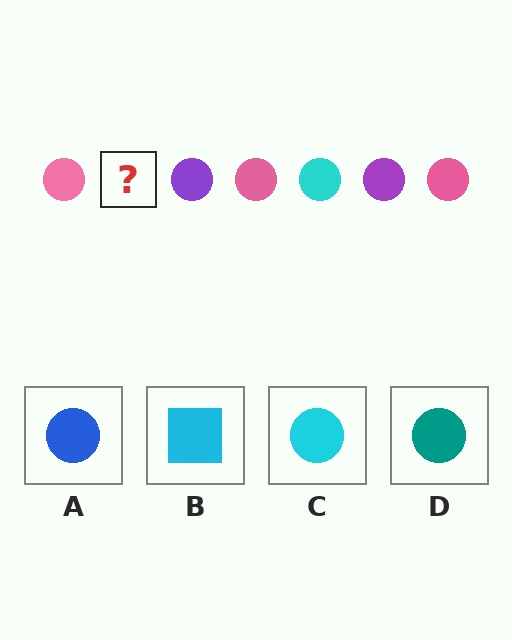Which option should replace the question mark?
Option C.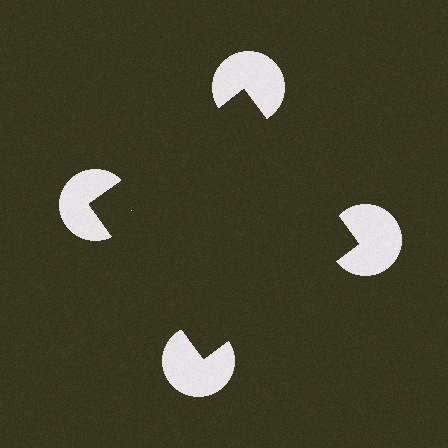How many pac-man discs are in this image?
There are 4 — one at each vertex of the illusory square.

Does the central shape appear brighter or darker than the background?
It typically appears slightly darker than the background, even though no actual brightness change is drawn.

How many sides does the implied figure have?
4 sides.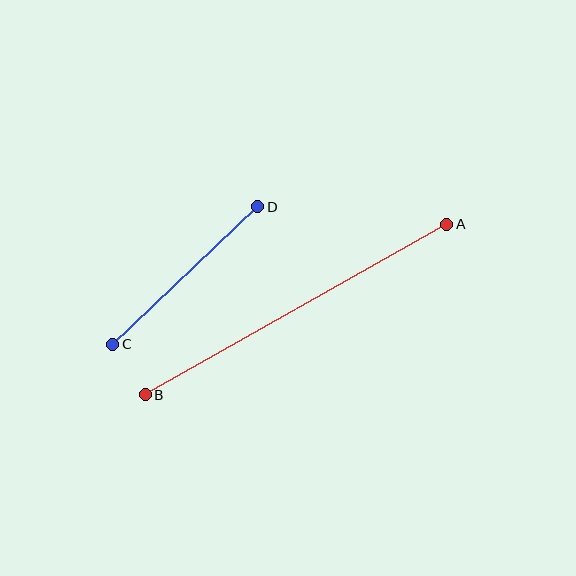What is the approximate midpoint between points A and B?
The midpoint is at approximately (296, 310) pixels.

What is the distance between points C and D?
The distance is approximately 200 pixels.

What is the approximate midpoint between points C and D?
The midpoint is at approximately (185, 276) pixels.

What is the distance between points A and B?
The distance is approximately 346 pixels.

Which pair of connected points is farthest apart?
Points A and B are farthest apart.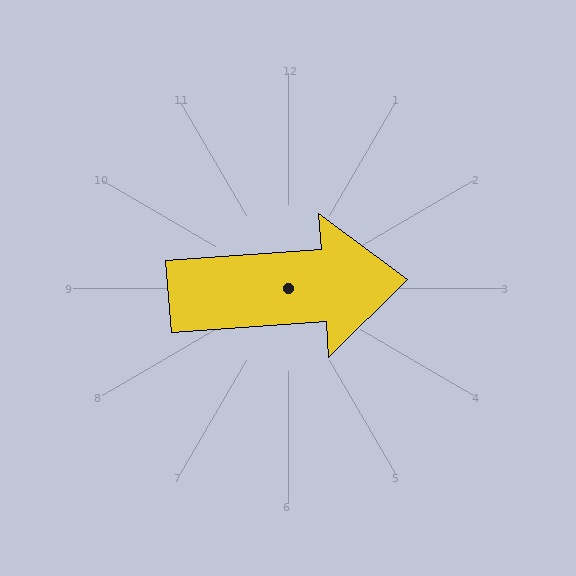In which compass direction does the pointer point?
East.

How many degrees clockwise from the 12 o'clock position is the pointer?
Approximately 86 degrees.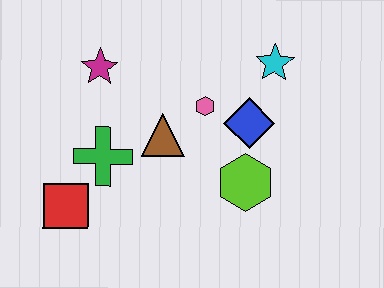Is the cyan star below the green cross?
No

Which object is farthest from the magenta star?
The lime hexagon is farthest from the magenta star.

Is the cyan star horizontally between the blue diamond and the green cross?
No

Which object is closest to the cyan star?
The blue diamond is closest to the cyan star.